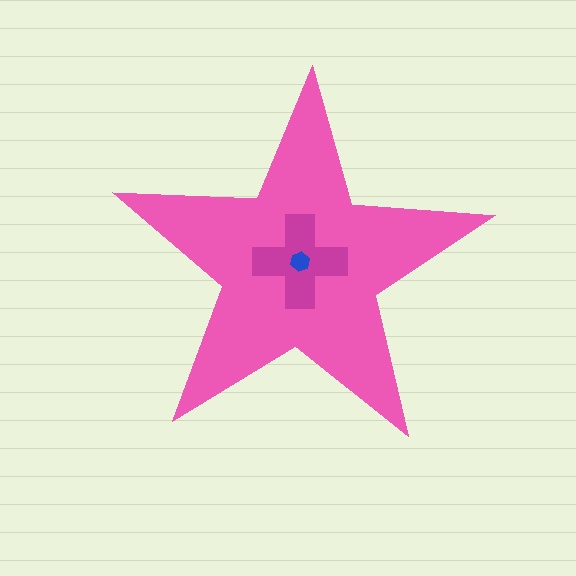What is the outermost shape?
The pink star.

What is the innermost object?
The blue hexagon.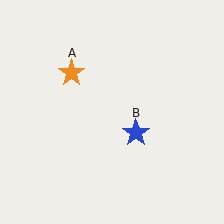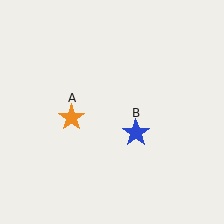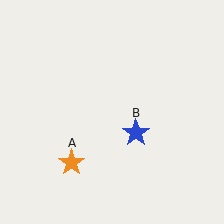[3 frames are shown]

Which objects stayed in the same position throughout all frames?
Blue star (object B) remained stationary.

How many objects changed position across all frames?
1 object changed position: orange star (object A).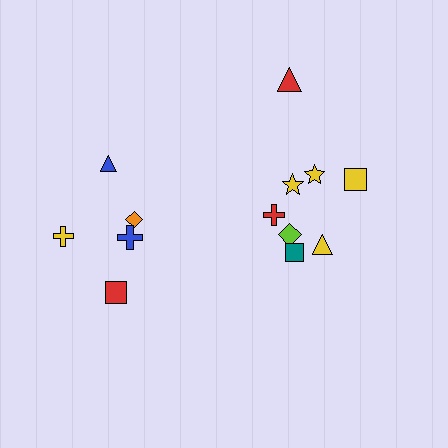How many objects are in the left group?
There are 5 objects.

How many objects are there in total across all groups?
There are 13 objects.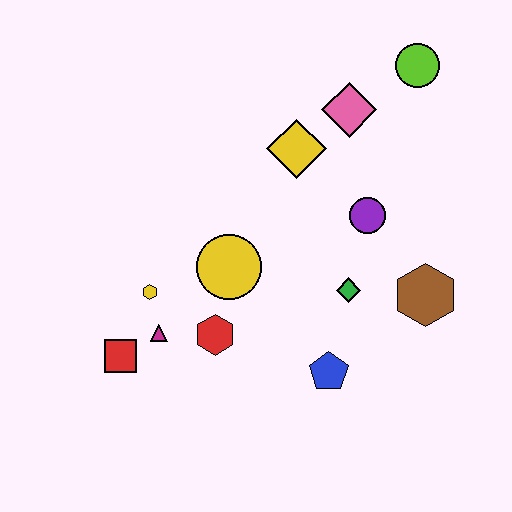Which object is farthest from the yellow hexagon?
The lime circle is farthest from the yellow hexagon.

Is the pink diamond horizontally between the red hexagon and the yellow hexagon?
No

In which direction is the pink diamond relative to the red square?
The pink diamond is above the red square.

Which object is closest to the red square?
The magenta triangle is closest to the red square.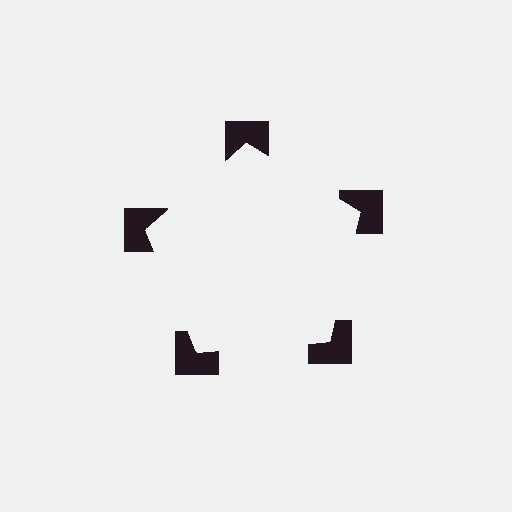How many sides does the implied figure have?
5 sides.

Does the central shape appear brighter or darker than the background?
It typically appears slightly brighter than the background, even though no actual brightness change is drawn.